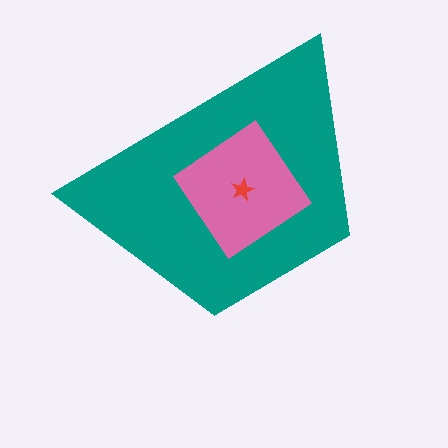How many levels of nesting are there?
3.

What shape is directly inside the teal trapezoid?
The pink diamond.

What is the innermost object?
The red star.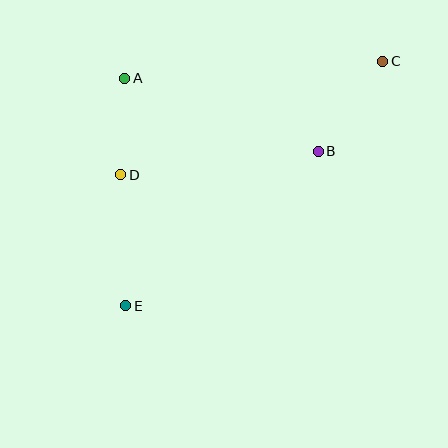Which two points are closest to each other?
Points A and D are closest to each other.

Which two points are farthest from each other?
Points C and E are farthest from each other.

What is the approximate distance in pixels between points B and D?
The distance between B and D is approximately 199 pixels.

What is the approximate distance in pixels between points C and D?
The distance between C and D is approximately 285 pixels.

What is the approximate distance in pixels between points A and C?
The distance between A and C is approximately 259 pixels.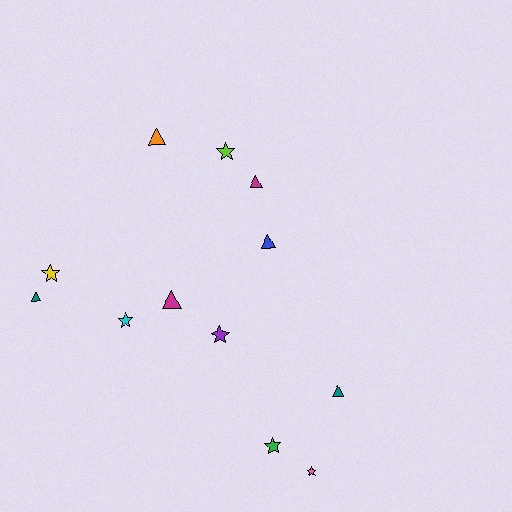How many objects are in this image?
There are 12 objects.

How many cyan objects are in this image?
There is 1 cyan object.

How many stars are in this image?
There are 6 stars.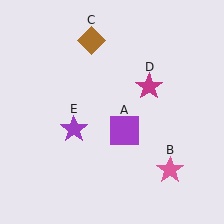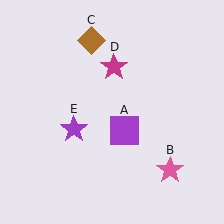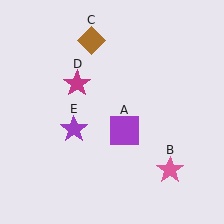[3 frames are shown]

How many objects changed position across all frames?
1 object changed position: magenta star (object D).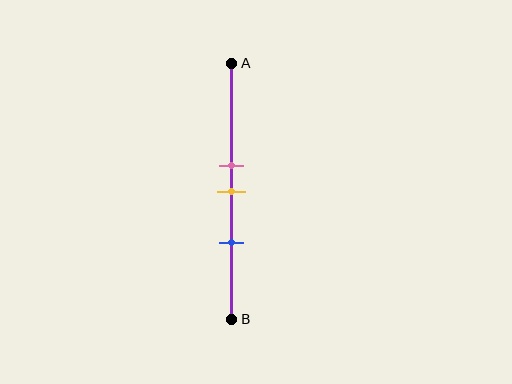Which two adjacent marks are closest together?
The pink and yellow marks are the closest adjacent pair.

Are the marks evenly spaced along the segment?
Yes, the marks are approximately evenly spaced.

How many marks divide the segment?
There are 3 marks dividing the segment.